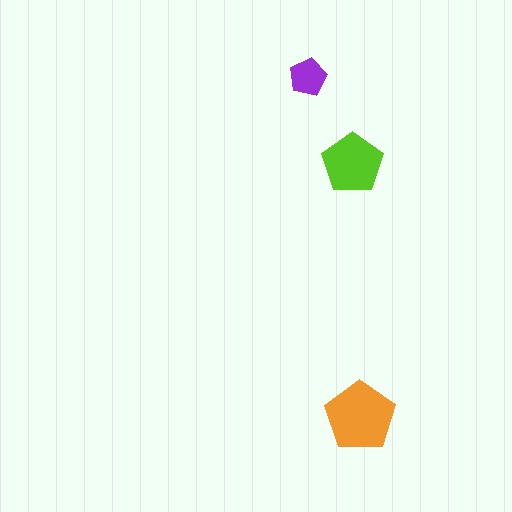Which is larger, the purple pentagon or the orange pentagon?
The orange one.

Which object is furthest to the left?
The purple pentagon is leftmost.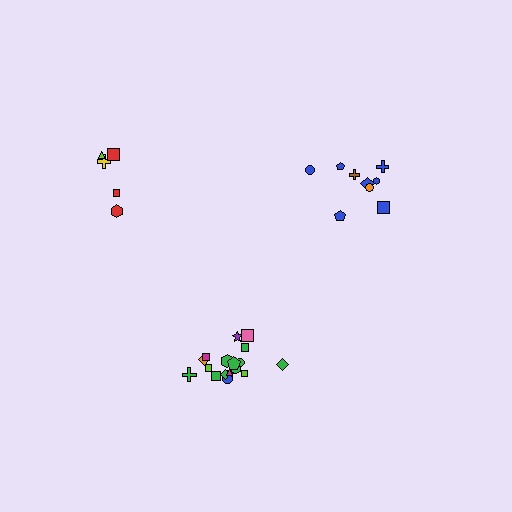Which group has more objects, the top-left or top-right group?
The top-right group.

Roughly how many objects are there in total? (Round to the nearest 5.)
Roughly 35 objects in total.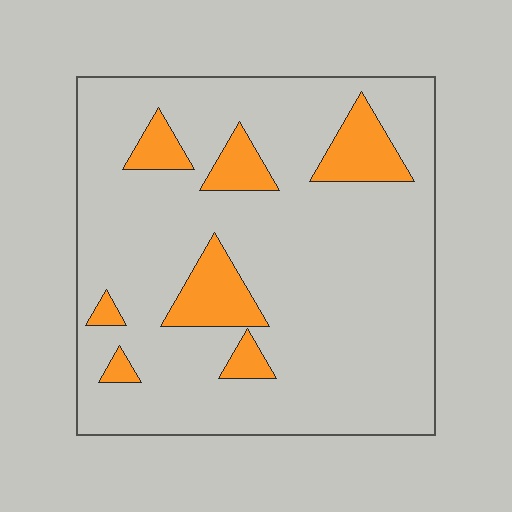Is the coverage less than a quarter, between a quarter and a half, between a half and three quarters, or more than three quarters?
Less than a quarter.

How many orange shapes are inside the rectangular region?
7.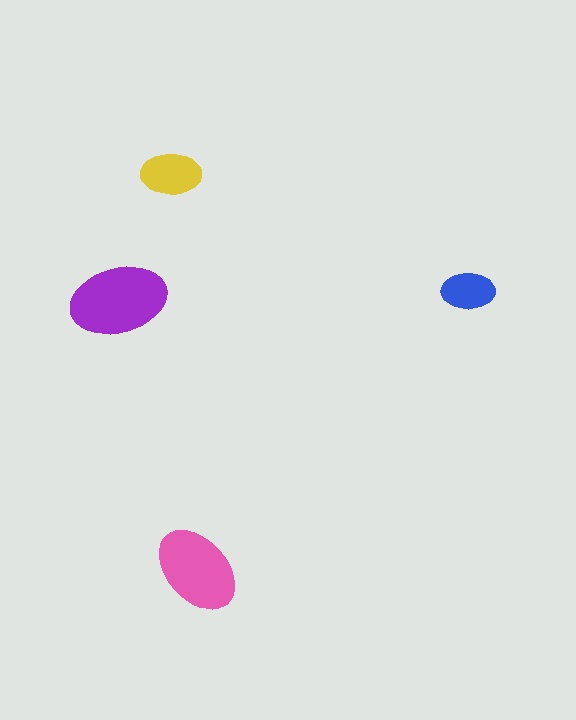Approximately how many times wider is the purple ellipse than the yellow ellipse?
About 1.5 times wider.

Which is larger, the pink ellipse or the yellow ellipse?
The pink one.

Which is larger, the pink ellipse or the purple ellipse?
The purple one.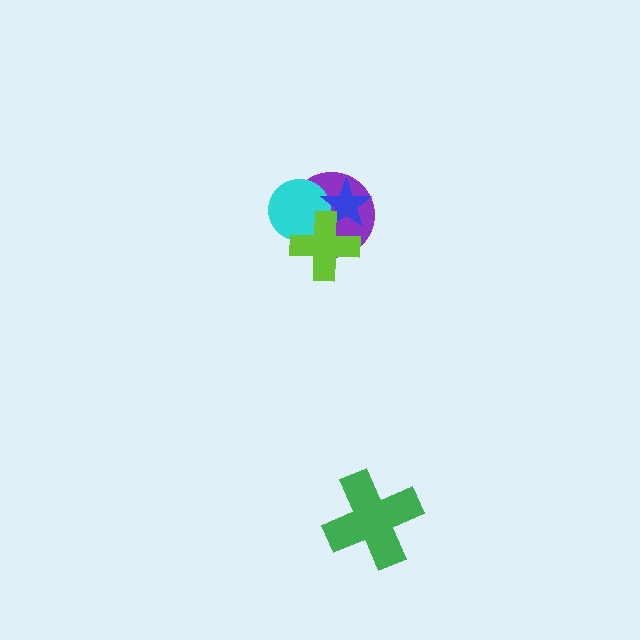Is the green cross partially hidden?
No, no other shape covers it.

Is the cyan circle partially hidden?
Yes, it is partially covered by another shape.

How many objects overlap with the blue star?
3 objects overlap with the blue star.